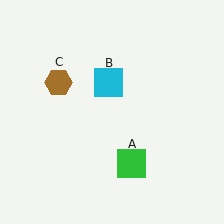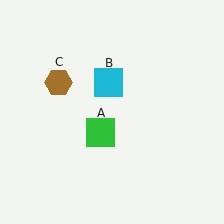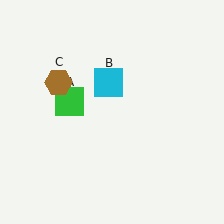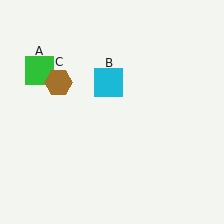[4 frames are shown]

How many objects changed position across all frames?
1 object changed position: green square (object A).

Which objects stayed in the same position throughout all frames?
Cyan square (object B) and brown hexagon (object C) remained stationary.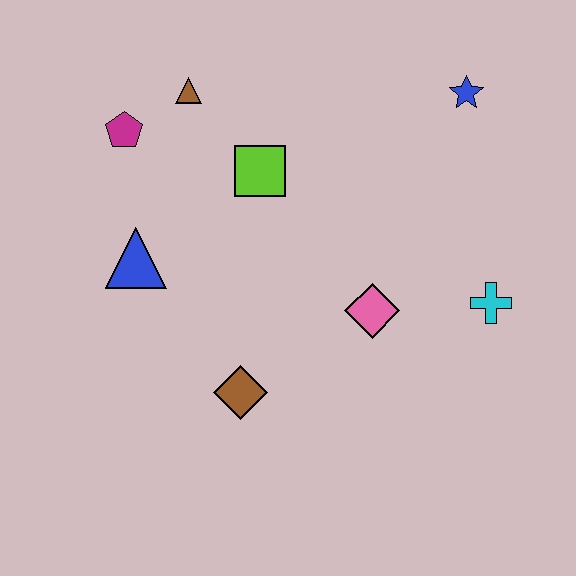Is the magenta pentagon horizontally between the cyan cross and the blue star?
No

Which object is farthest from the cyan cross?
The magenta pentagon is farthest from the cyan cross.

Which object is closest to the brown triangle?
The magenta pentagon is closest to the brown triangle.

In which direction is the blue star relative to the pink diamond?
The blue star is above the pink diamond.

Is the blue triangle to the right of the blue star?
No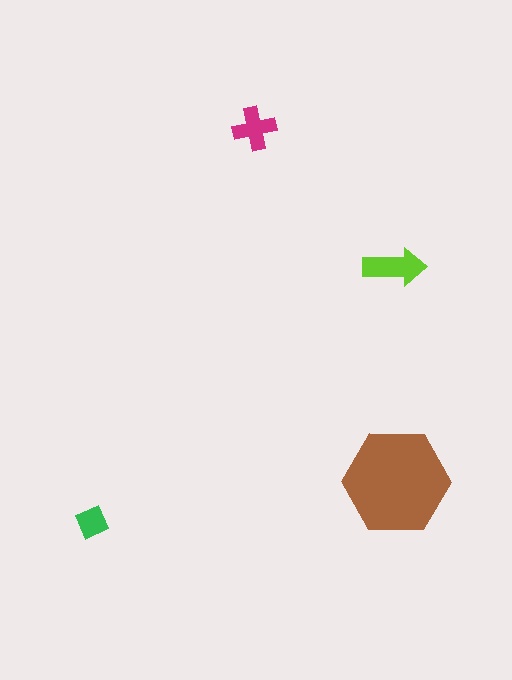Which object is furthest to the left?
The green square is leftmost.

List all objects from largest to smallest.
The brown hexagon, the lime arrow, the magenta cross, the green square.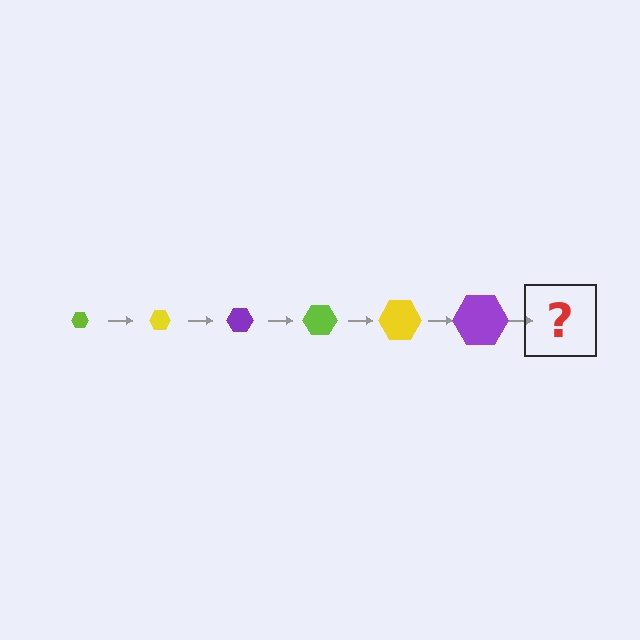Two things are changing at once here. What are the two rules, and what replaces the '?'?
The two rules are that the hexagon grows larger each step and the color cycles through lime, yellow, and purple. The '?' should be a lime hexagon, larger than the previous one.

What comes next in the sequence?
The next element should be a lime hexagon, larger than the previous one.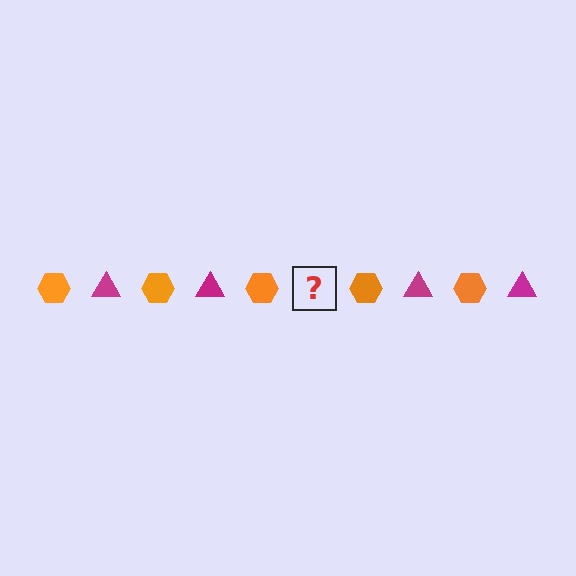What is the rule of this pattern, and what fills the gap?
The rule is that the pattern alternates between orange hexagon and magenta triangle. The gap should be filled with a magenta triangle.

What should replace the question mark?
The question mark should be replaced with a magenta triangle.